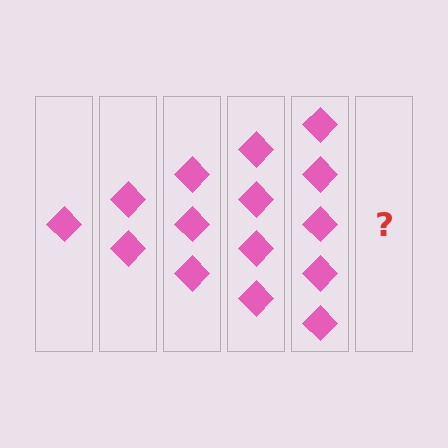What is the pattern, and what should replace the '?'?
The pattern is that each step adds one more diamond. The '?' should be 6 diamonds.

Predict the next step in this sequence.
The next step is 6 diamonds.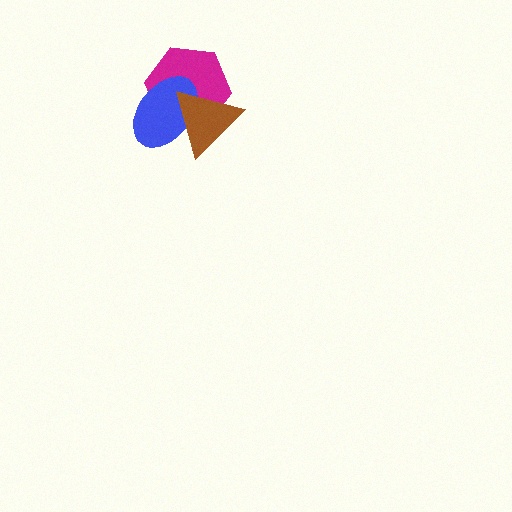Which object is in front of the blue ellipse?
The brown triangle is in front of the blue ellipse.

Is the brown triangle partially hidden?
No, no other shape covers it.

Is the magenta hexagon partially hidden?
Yes, it is partially covered by another shape.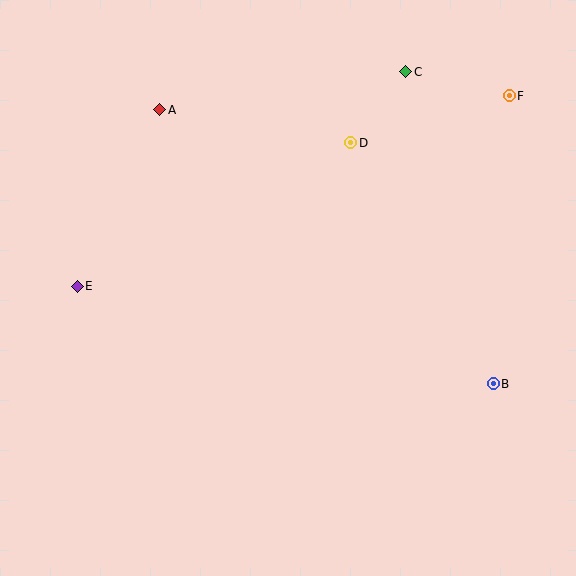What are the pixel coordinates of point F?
Point F is at (509, 96).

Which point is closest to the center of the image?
Point D at (351, 143) is closest to the center.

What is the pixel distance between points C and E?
The distance between C and E is 392 pixels.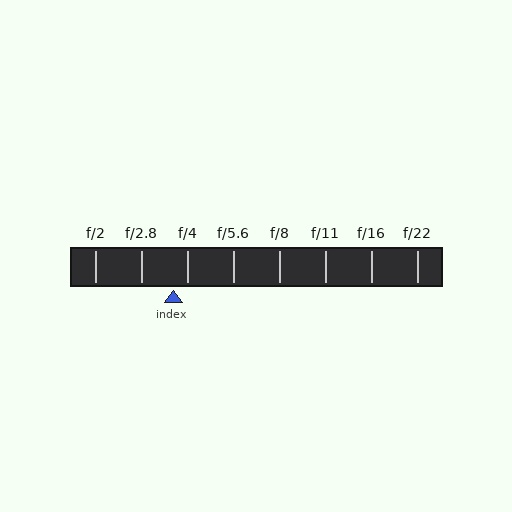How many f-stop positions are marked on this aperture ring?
There are 8 f-stop positions marked.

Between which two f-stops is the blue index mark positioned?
The index mark is between f/2.8 and f/4.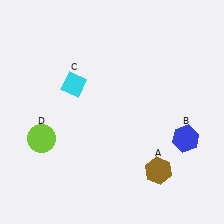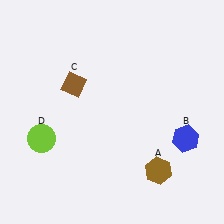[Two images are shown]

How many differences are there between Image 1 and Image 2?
There is 1 difference between the two images.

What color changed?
The diamond (C) changed from cyan in Image 1 to brown in Image 2.